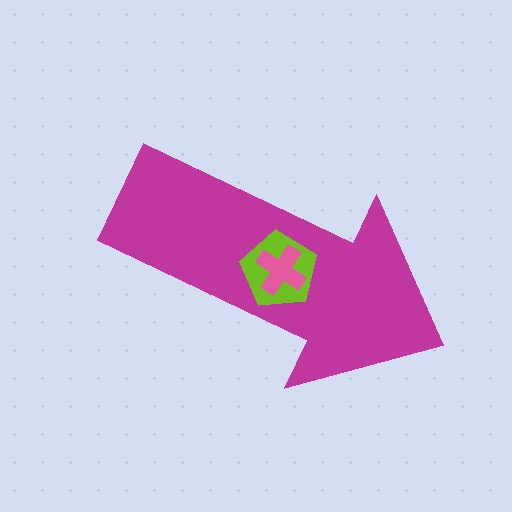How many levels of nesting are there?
3.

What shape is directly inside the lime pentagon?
The pink cross.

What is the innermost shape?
The pink cross.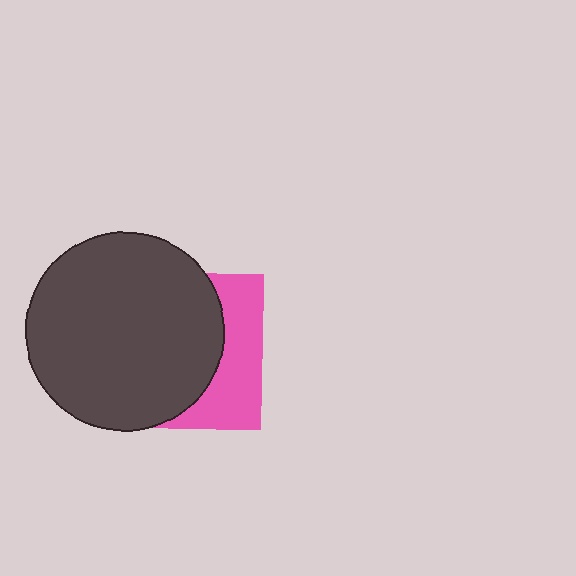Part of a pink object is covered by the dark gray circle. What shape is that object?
It is a square.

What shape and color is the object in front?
The object in front is a dark gray circle.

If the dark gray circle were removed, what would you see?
You would see the complete pink square.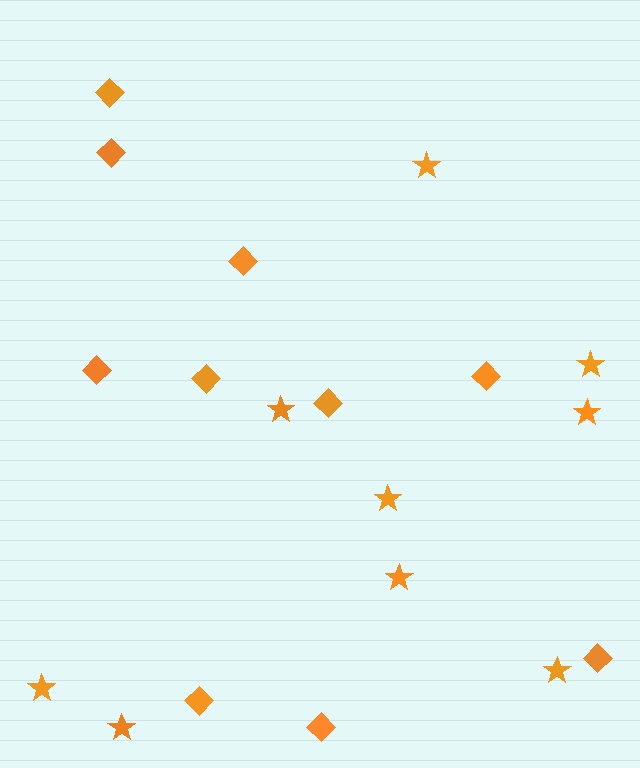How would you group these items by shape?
There are 2 groups: one group of diamonds (10) and one group of stars (9).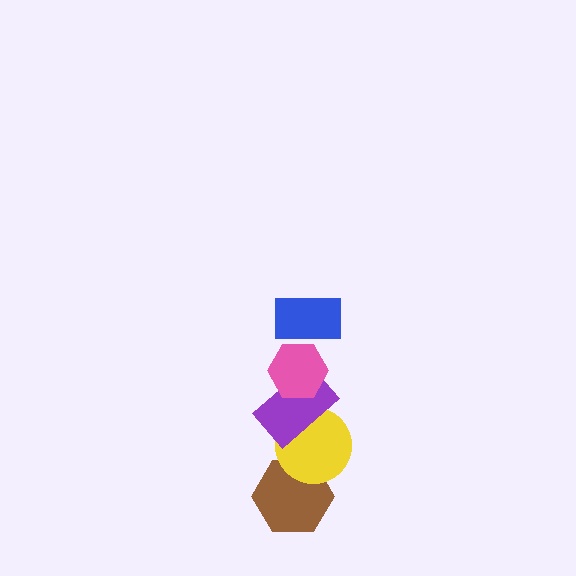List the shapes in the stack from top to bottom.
From top to bottom: the blue rectangle, the pink hexagon, the purple rectangle, the yellow circle, the brown hexagon.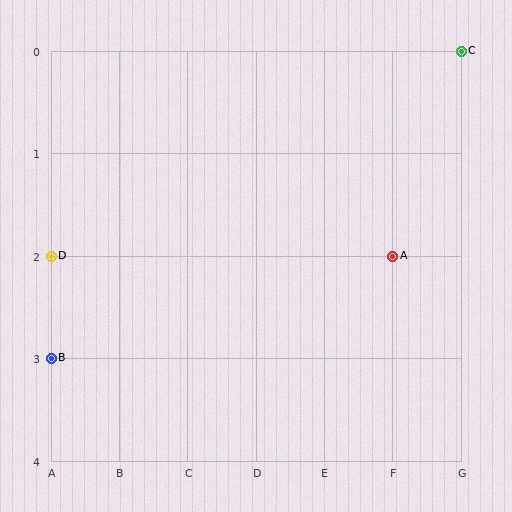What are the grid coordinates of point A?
Point A is at grid coordinates (F, 2).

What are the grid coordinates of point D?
Point D is at grid coordinates (A, 2).